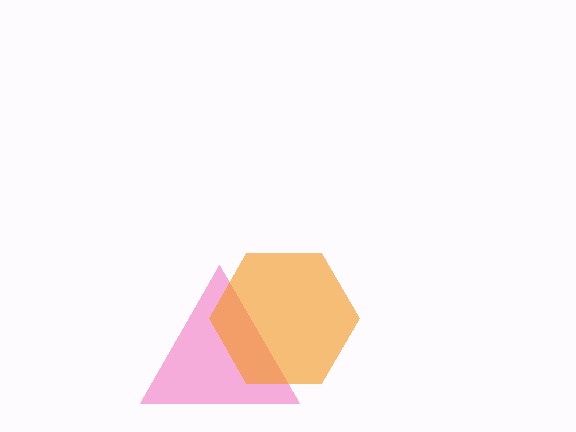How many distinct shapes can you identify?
There are 2 distinct shapes: a pink triangle, an orange hexagon.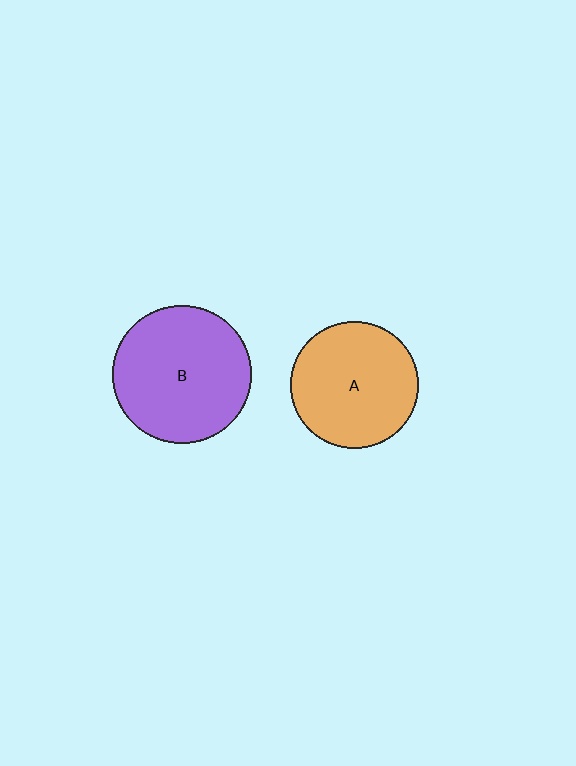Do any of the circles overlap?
No, none of the circles overlap.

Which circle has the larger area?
Circle B (purple).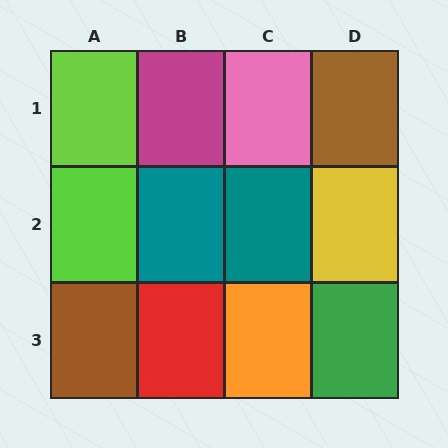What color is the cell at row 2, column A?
Lime.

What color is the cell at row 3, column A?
Brown.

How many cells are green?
1 cell is green.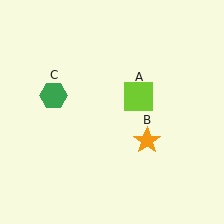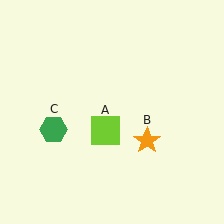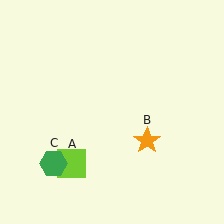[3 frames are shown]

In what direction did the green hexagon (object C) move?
The green hexagon (object C) moved down.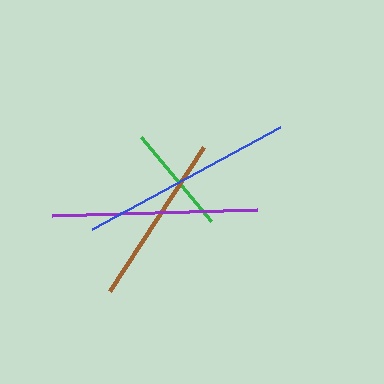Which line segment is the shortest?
The green line is the shortest at approximately 109 pixels.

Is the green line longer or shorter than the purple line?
The purple line is longer than the green line.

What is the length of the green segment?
The green segment is approximately 109 pixels long.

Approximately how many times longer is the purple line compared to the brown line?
The purple line is approximately 1.2 times the length of the brown line.